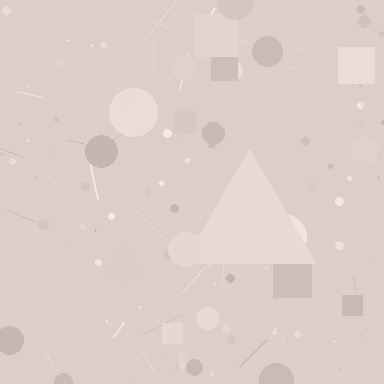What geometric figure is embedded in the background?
A triangle is embedded in the background.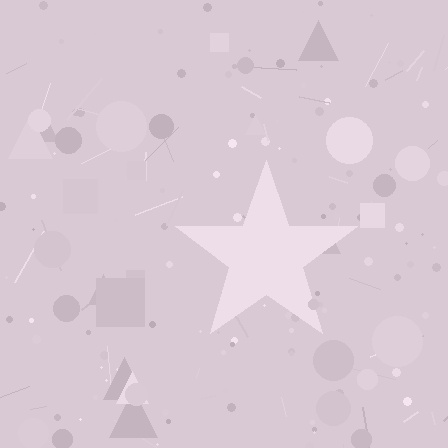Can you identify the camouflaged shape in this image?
The camouflaged shape is a star.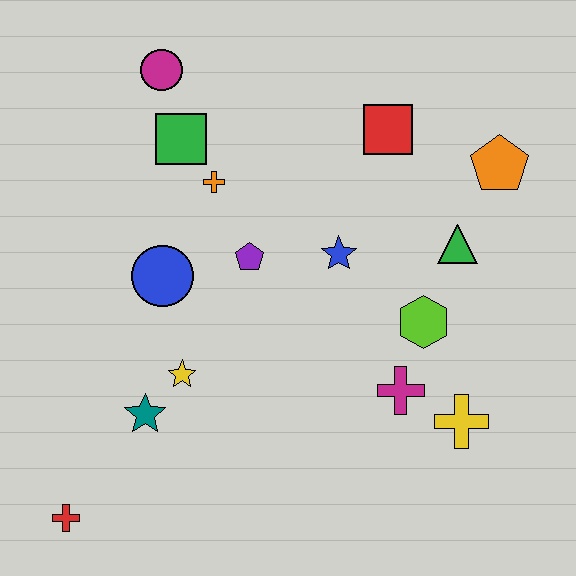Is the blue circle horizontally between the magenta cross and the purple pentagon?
No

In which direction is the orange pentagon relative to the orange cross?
The orange pentagon is to the right of the orange cross.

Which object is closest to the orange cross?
The green square is closest to the orange cross.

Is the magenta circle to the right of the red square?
No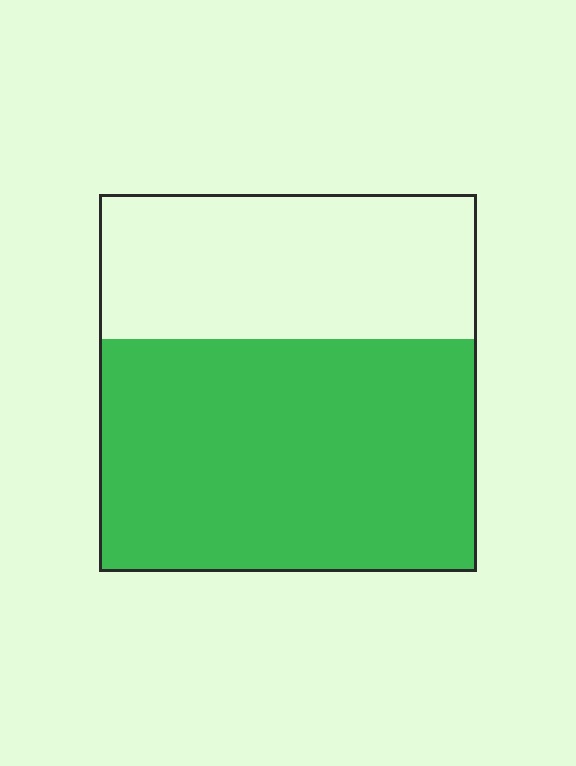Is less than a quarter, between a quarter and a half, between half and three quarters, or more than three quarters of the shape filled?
Between half and three quarters.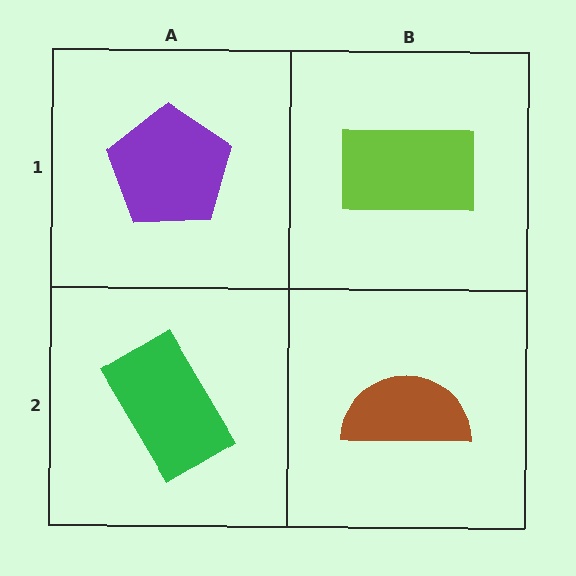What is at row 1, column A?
A purple pentagon.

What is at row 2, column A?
A green rectangle.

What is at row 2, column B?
A brown semicircle.